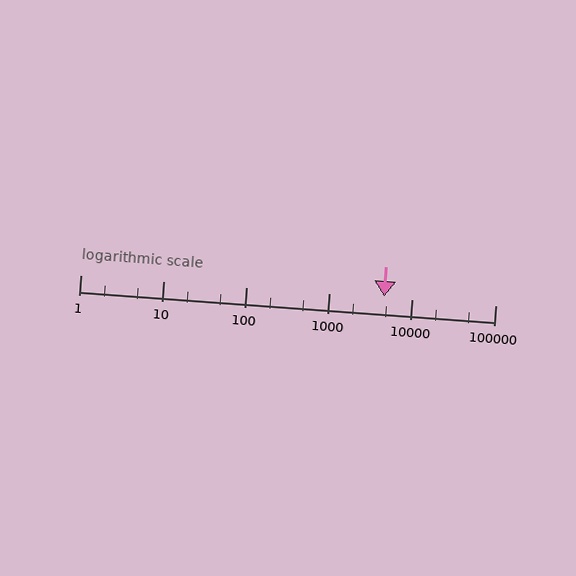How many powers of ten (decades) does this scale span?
The scale spans 5 decades, from 1 to 100000.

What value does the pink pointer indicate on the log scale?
The pointer indicates approximately 4600.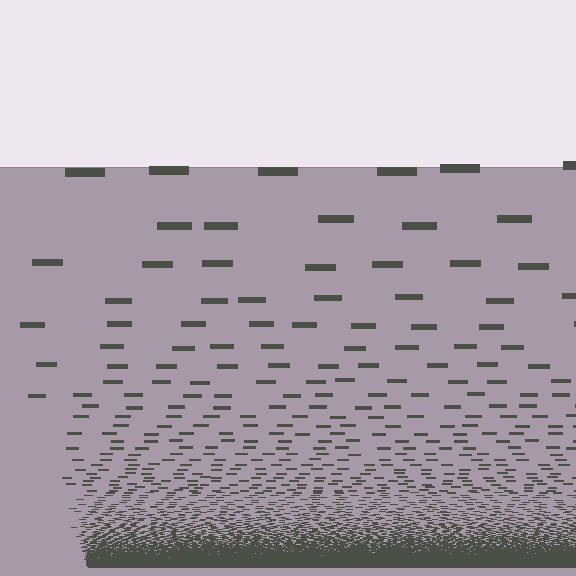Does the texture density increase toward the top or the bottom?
Density increases toward the bottom.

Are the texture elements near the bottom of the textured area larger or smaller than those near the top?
Smaller. The gradient is inverted — elements near the bottom are smaller and denser.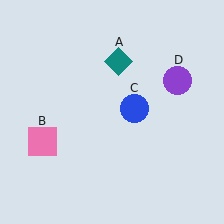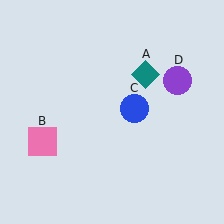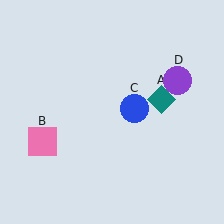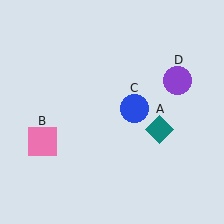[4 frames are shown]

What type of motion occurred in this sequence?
The teal diamond (object A) rotated clockwise around the center of the scene.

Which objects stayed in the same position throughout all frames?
Pink square (object B) and blue circle (object C) and purple circle (object D) remained stationary.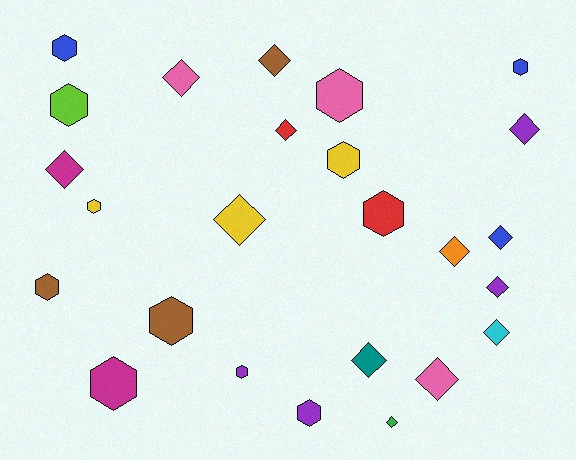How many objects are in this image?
There are 25 objects.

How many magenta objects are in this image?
There are 2 magenta objects.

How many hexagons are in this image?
There are 12 hexagons.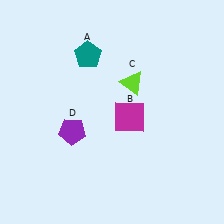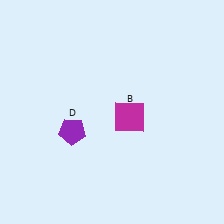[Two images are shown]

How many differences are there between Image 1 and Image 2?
There are 2 differences between the two images.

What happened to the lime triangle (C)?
The lime triangle (C) was removed in Image 2. It was in the top-right area of Image 1.